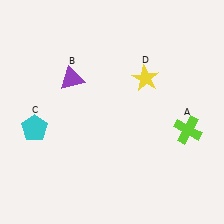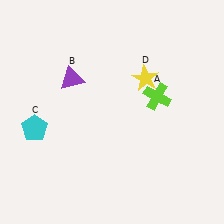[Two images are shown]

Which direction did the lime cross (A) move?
The lime cross (A) moved up.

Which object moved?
The lime cross (A) moved up.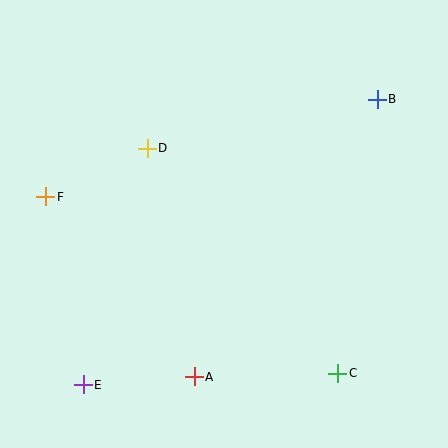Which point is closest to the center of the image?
Point D at (147, 148) is closest to the center.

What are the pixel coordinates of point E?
Point E is at (83, 385).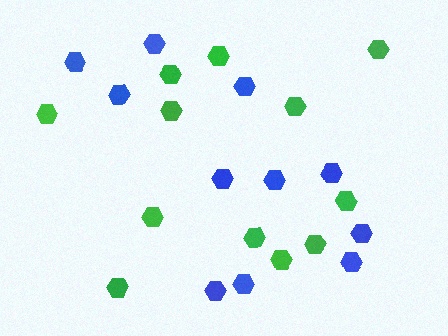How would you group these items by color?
There are 2 groups: one group of green hexagons (12) and one group of blue hexagons (11).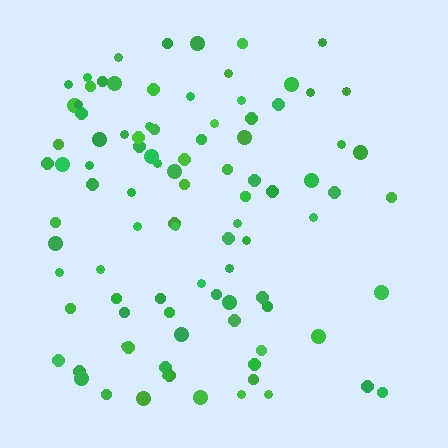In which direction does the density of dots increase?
From right to left, with the left side densest.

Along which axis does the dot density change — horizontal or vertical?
Horizontal.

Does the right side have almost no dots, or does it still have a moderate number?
Still a moderate number, just noticeably fewer than the left.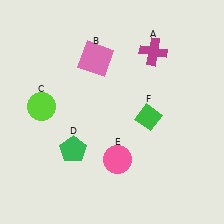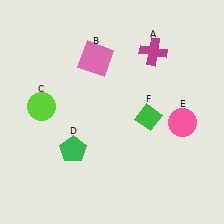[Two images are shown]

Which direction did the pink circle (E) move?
The pink circle (E) moved right.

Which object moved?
The pink circle (E) moved right.